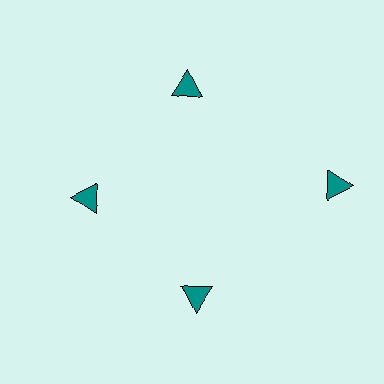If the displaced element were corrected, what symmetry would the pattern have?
It would have 4-fold rotational symmetry — the pattern would map onto itself every 90 degrees.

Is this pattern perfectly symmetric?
No. The 4 teal triangles are arranged in a ring, but one element near the 3 o'clock position is pushed outward from the center, breaking the 4-fold rotational symmetry.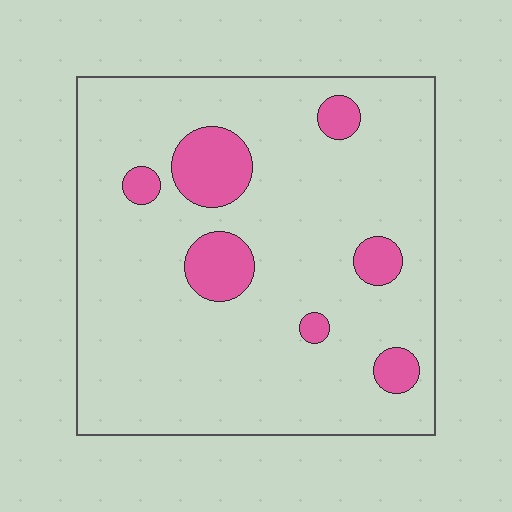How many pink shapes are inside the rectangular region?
7.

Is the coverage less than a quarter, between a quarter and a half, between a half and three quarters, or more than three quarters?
Less than a quarter.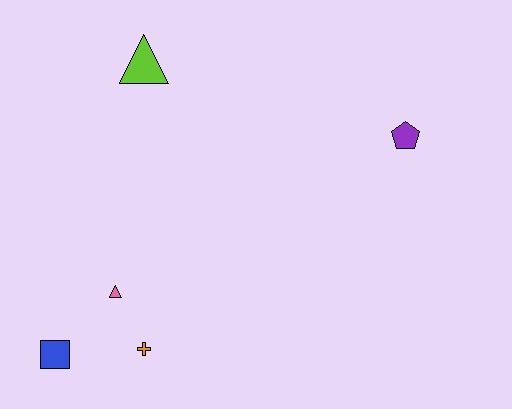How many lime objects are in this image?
There is 1 lime object.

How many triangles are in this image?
There are 2 triangles.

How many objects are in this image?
There are 5 objects.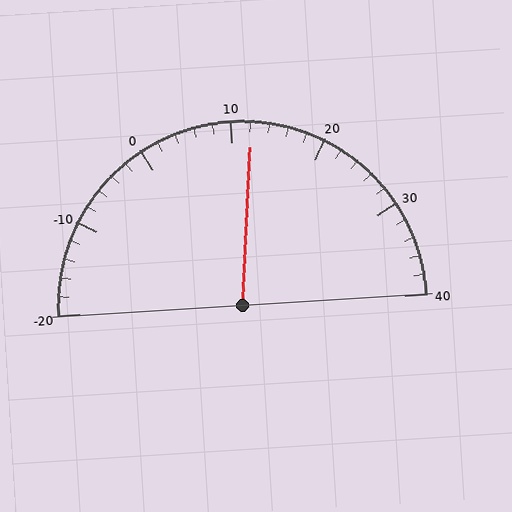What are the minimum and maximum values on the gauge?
The gauge ranges from -20 to 40.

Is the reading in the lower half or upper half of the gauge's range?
The reading is in the upper half of the range (-20 to 40).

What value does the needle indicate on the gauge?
The needle indicates approximately 12.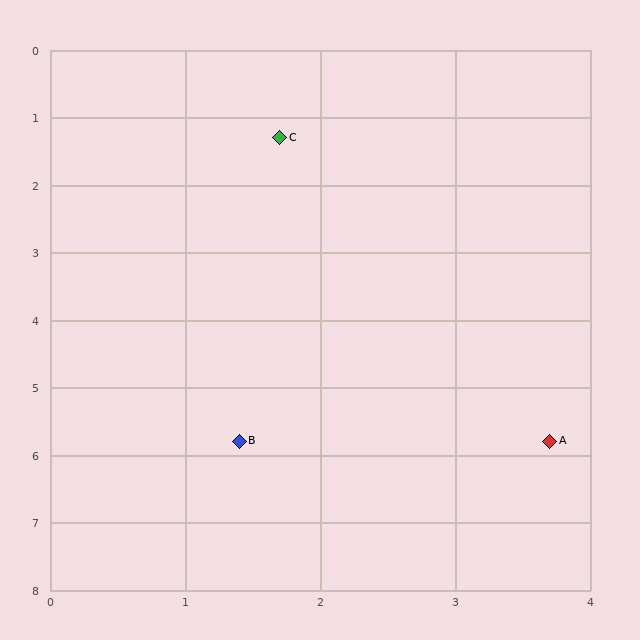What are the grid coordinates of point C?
Point C is at approximately (1.7, 1.3).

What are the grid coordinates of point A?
Point A is at approximately (3.7, 5.8).